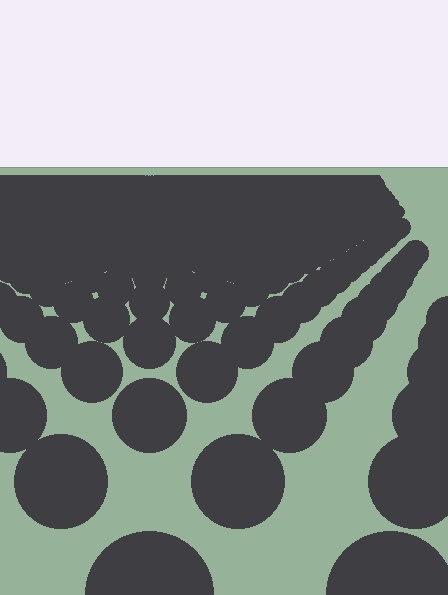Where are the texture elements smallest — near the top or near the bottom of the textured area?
Near the top.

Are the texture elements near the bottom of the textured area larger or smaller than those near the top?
Larger. Near the bottom, elements are closer to the viewer and appear at a bigger on-screen size.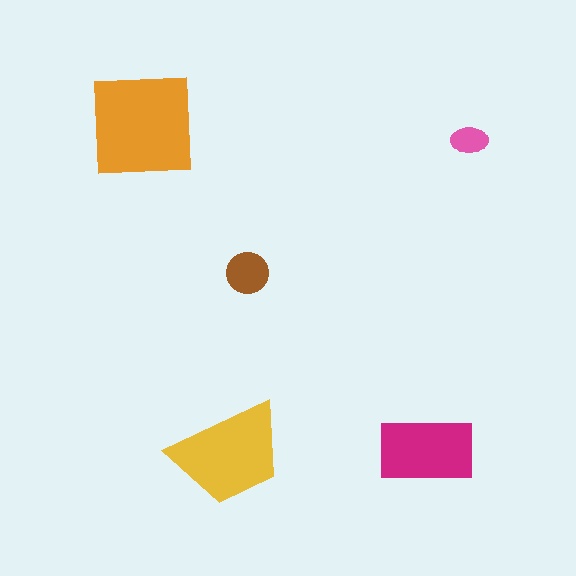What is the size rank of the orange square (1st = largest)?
1st.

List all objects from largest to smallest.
The orange square, the yellow trapezoid, the magenta rectangle, the brown circle, the pink ellipse.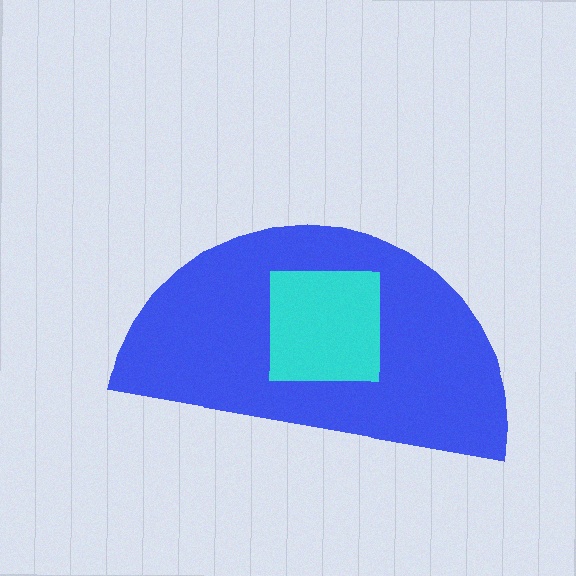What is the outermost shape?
The blue semicircle.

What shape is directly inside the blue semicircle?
The cyan square.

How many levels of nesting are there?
2.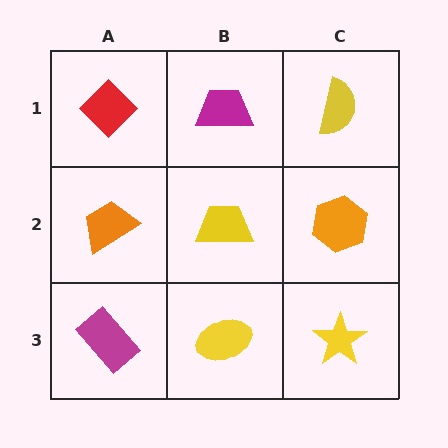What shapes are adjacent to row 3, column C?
An orange hexagon (row 2, column C), a yellow ellipse (row 3, column B).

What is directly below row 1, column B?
A yellow trapezoid.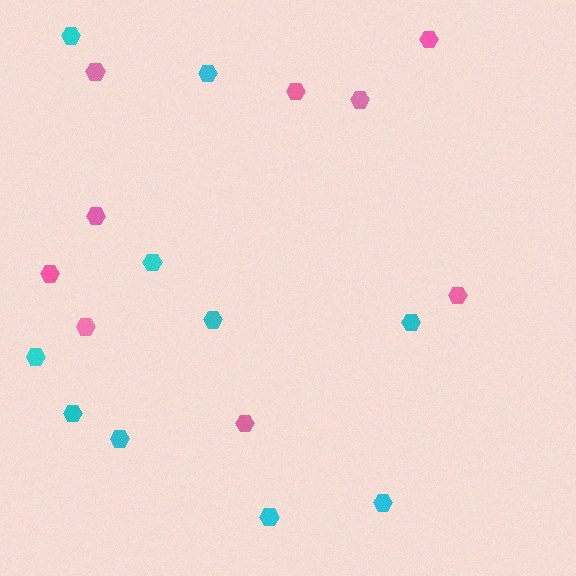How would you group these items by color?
There are 2 groups: one group of cyan hexagons (10) and one group of pink hexagons (9).